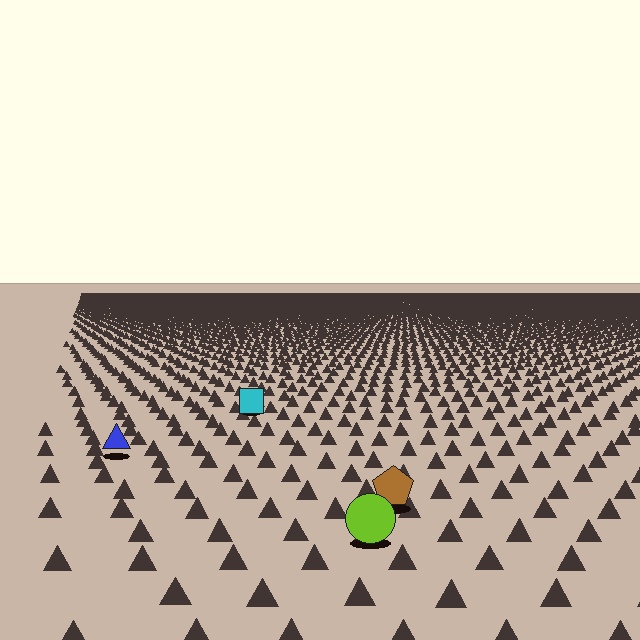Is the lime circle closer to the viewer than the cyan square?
Yes. The lime circle is closer — you can tell from the texture gradient: the ground texture is coarser near it.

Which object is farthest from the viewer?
The cyan square is farthest from the viewer. It appears smaller and the ground texture around it is denser.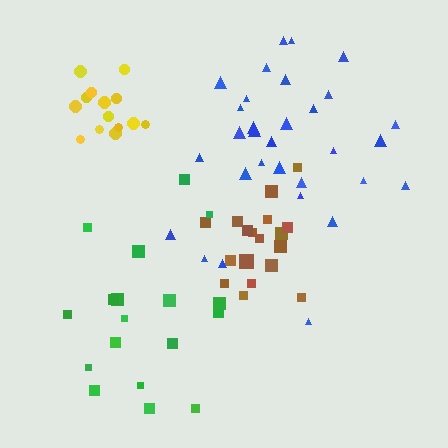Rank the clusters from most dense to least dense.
yellow, brown, blue, green.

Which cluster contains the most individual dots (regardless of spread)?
Blue (31).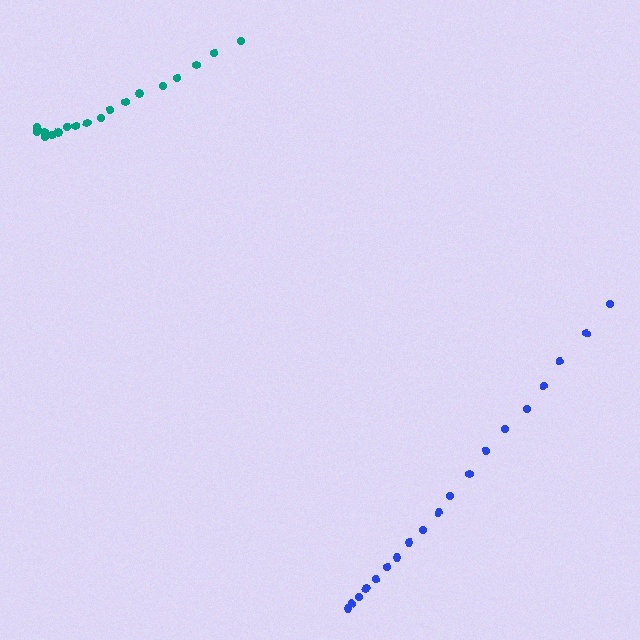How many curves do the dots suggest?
There are 2 distinct paths.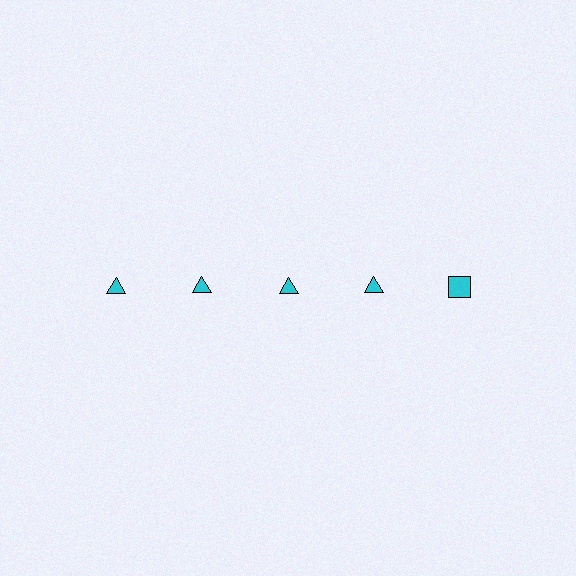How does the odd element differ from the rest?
It has a different shape: square instead of triangle.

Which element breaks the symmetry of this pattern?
The cyan square in the top row, rightmost column breaks the symmetry. All other shapes are cyan triangles.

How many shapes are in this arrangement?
There are 5 shapes arranged in a grid pattern.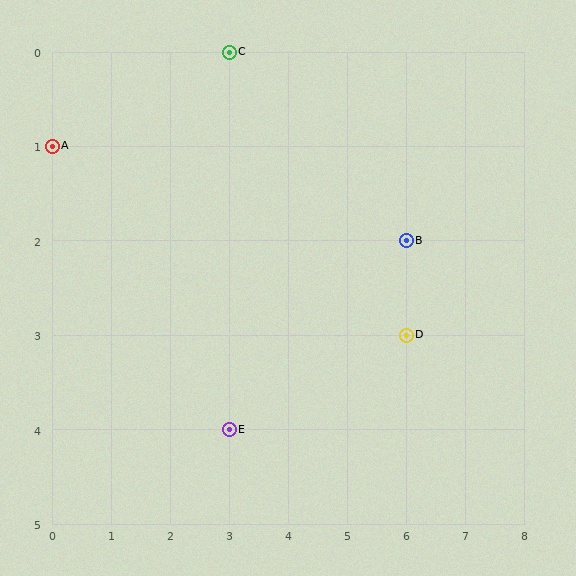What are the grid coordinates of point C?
Point C is at grid coordinates (3, 0).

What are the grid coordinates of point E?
Point E is at grid coordinates (3, 4).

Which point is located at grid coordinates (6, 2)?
Point B is at (6, 2).